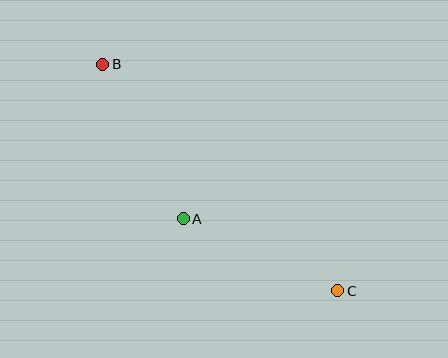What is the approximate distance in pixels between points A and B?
The distance between A and B is approximately 174 pixels.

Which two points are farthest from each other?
Points B and C are farthest from each other.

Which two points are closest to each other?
Points A and C are closest to each other.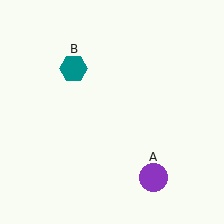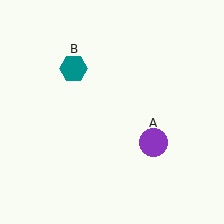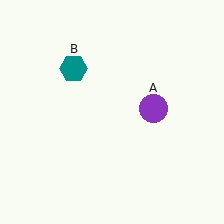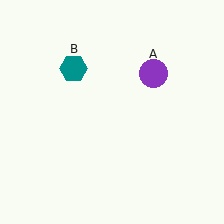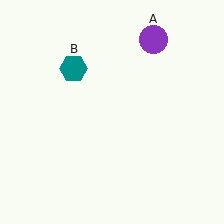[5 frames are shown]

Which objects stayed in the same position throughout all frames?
Teal hexagon (object B) remained stationary.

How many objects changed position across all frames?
1 object changed position: purple circle (object A).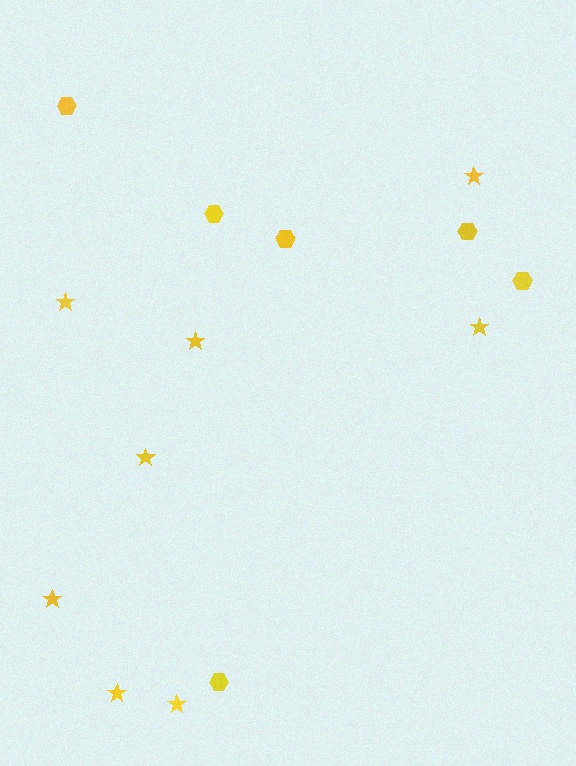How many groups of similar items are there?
There are 2 groups: one group of stars (8) and one group of hexagons (6).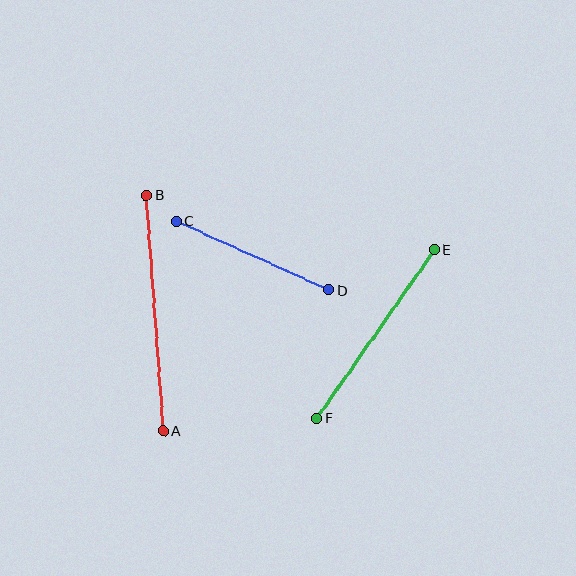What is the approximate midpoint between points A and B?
The midpoint is at approximately (155, 313) pixels.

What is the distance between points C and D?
The distance is approximately 167 pixels.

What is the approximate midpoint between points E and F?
The midpoint is at approximately (375, 334) pixels.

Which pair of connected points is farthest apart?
Points A and B are farthest apart.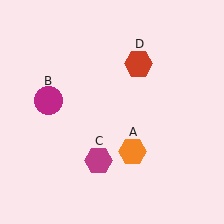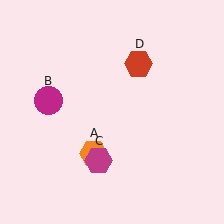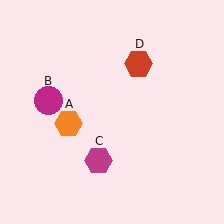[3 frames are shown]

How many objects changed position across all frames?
1 object changed position: orange hexagon (object A).